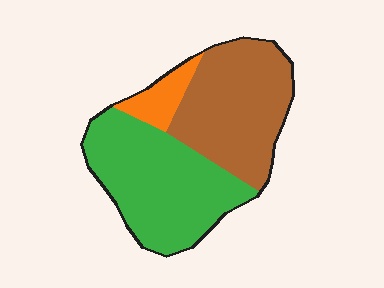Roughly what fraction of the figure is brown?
Brown covers around 45% of the figure.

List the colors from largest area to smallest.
From largest to smallest: green, brown, orange.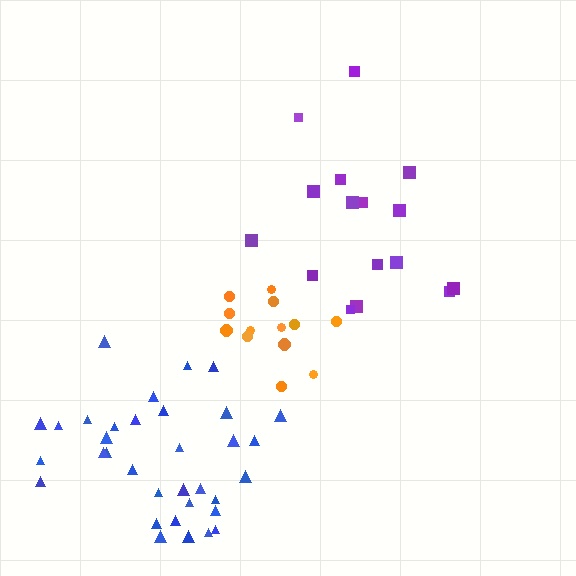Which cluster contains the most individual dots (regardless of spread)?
Blue (35).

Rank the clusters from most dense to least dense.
blue, orange, purple.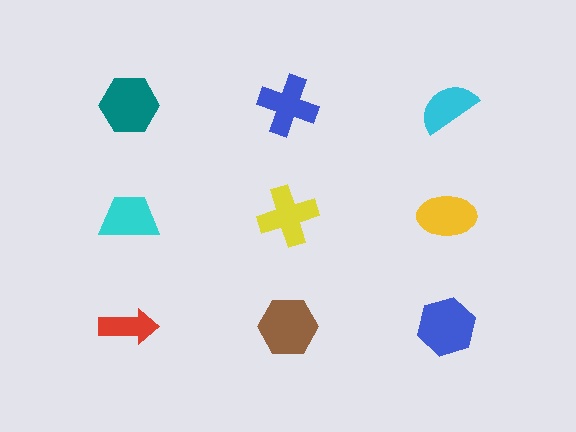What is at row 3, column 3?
A blue hexagon.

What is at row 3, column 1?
A red arrow.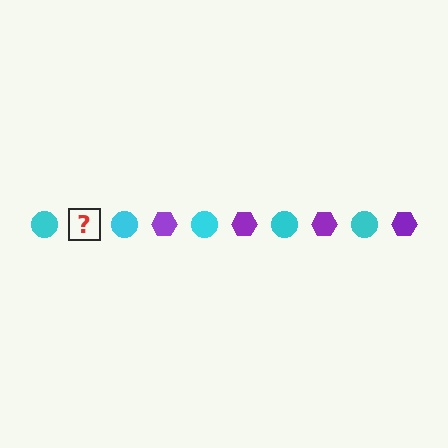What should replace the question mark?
The question mark should be replaced with a purple hexagon.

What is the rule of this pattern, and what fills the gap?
The rule is that the pattern alternates between cyan circle and purple hexagon. The gap should be filled with a purple hexagon.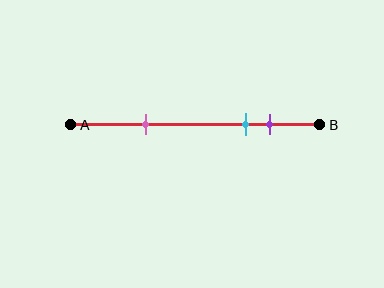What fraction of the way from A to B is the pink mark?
The pink mark is approximately 30% (0.3) of the way from A to B.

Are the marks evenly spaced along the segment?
No, the marks are not evenly spaced.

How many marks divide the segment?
There are 3 marks dividing the segment.